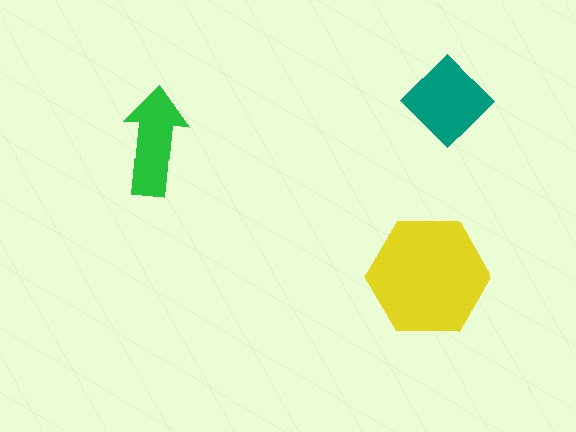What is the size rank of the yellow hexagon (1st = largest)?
1st.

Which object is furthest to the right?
The teal diamond is rightmost.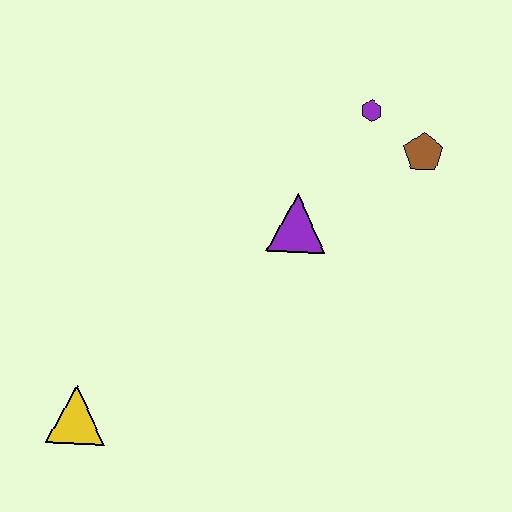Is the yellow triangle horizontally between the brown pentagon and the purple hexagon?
No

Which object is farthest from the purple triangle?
The yellow triangle is farthest from the purple triangle.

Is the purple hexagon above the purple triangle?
Yes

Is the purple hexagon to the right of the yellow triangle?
Yes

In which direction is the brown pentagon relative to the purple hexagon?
The brown pentagon is to the right of the purple hexagon.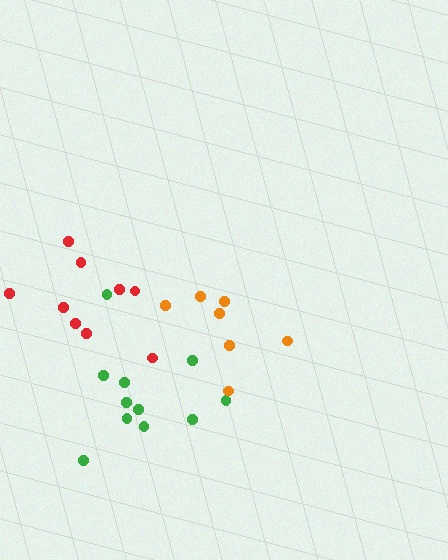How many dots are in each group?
Group 1: 11 dots, Group 2: 9 dots, Group 3: 7 dots (27 total).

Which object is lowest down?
The green cluster is bottommost.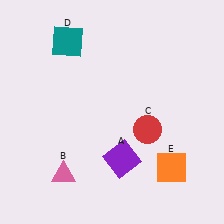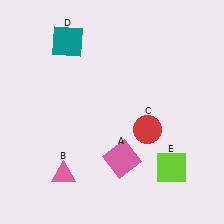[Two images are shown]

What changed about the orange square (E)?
In Image 1, E is orange. In Image 2, it changed to lime.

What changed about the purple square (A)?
In Image 1, A is purple. In Image 2, it changed to pink.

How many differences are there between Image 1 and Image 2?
There are 2 differences between the two images.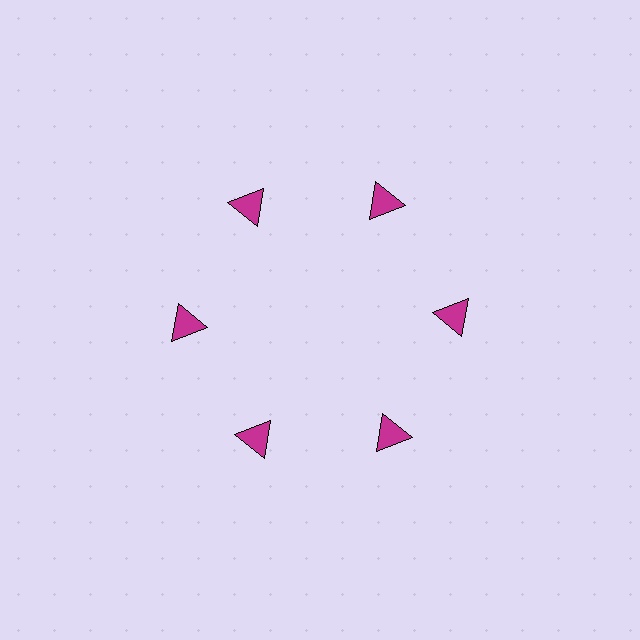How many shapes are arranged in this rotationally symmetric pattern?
There are 6 shapes, arranged in 6 groups of 1.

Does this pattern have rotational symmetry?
Yes, this pattern has 6-fold rotational symmetry. It looks the same after rotating 60 degrees around the center.